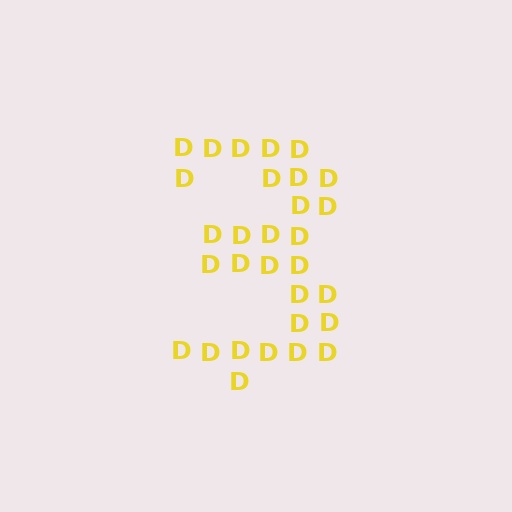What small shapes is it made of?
It is made of small letter D's.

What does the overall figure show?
The overall figure shows the digit 3.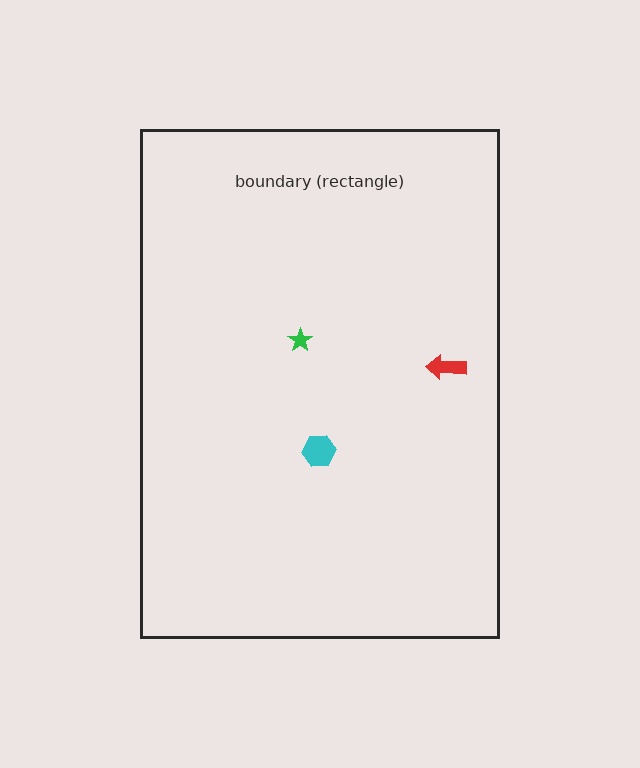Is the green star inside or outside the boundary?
Inside.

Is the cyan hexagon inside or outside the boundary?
Inside.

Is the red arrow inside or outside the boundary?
Inside.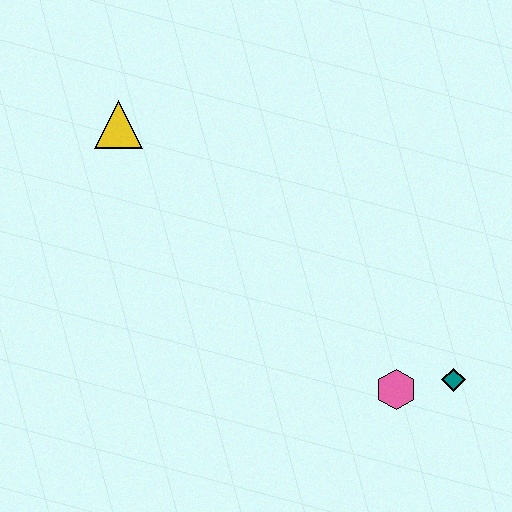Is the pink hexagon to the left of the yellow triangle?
No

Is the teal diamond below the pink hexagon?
No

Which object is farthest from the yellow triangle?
The teal diamond is farthest from the yellow triangle.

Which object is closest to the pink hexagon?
The teal diamond is closest to the pink hexagon.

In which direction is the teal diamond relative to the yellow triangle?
The teal diamond is to the right of the yellow triangle.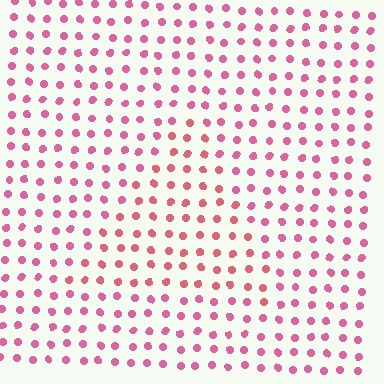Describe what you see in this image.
The image is filled with small pink elements in a uniform arrangement. A triangle-shaped region is visible where the elements are tinted to a slightly different hue, forming a subtle color boundary.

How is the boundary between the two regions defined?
The boundary is defined purely by a slight shift in hue (about 22 degrees). Spacing, size, and orientation are identical on both sides.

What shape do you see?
I see a triangle.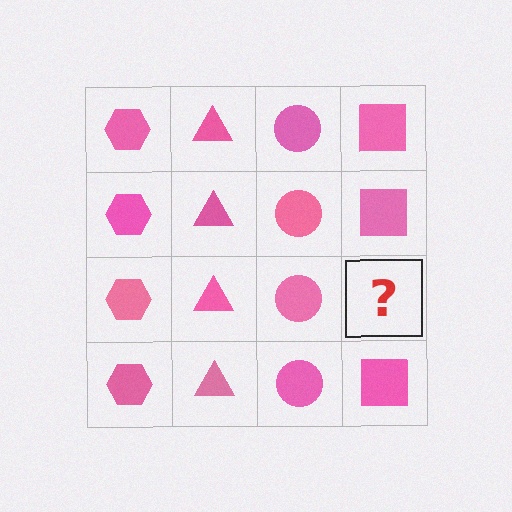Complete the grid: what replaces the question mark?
The question mark should be replaced with a pink square.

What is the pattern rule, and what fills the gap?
The rule is that each column has a consistent shape. The gap should be filled with a pink square.